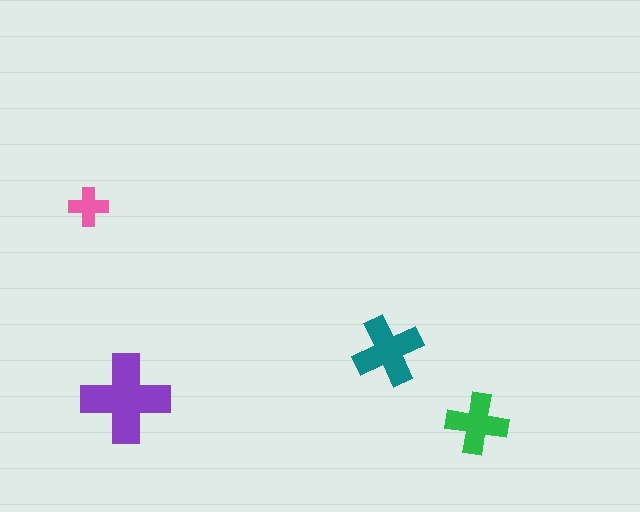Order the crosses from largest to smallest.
the purple one, the teal one, the green one, the pink one.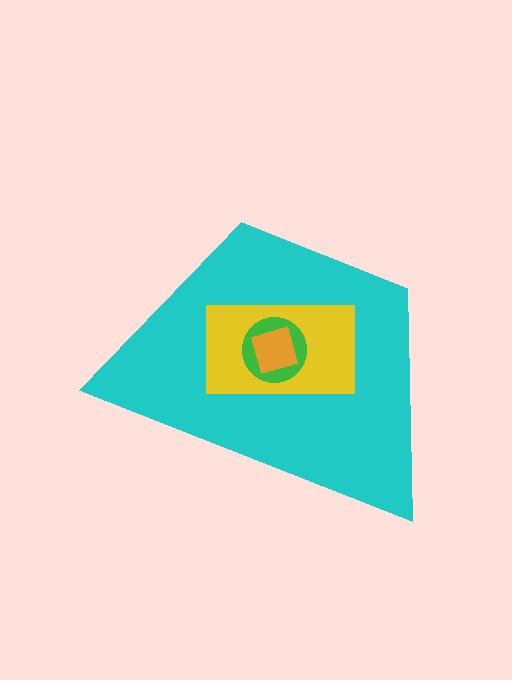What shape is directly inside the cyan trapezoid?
The yellow rectangle.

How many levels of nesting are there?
4.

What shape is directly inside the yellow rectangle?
The green circle.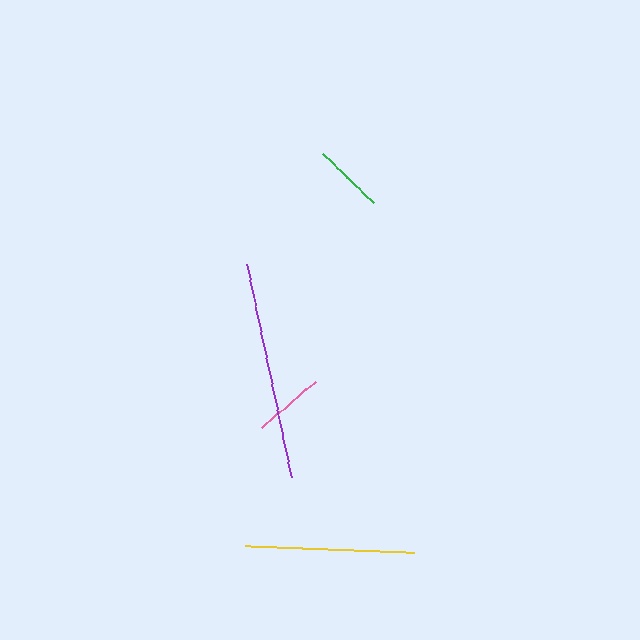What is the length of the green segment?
The green segment is approximately 70 pixels long.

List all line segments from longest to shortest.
From longest to shortest: purple, yellow, pink, green.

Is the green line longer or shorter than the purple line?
The purple line is longer than the green line.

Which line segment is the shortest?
The green line is the shortest at approximately 70 pixels.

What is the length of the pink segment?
The pink segment is approximately 71 pixels long.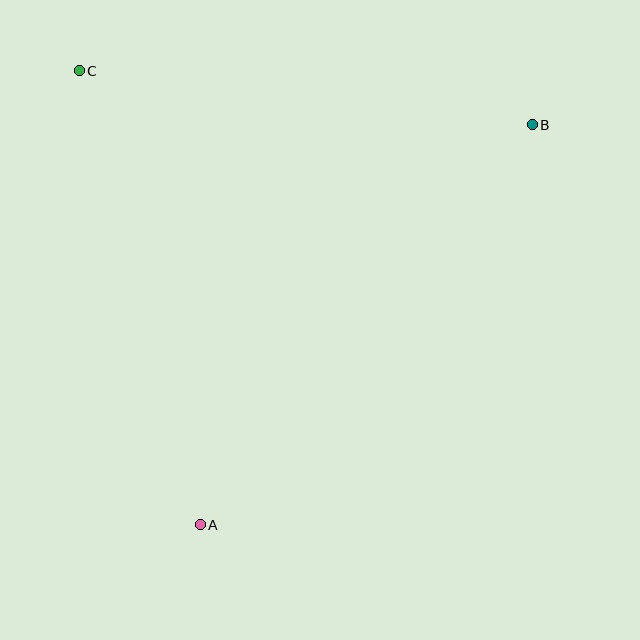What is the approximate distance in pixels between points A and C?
The distance between A and C is approximately 470 pixels.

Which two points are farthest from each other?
Points A and B are farthest from each other.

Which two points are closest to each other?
Points B and C are closest to each other.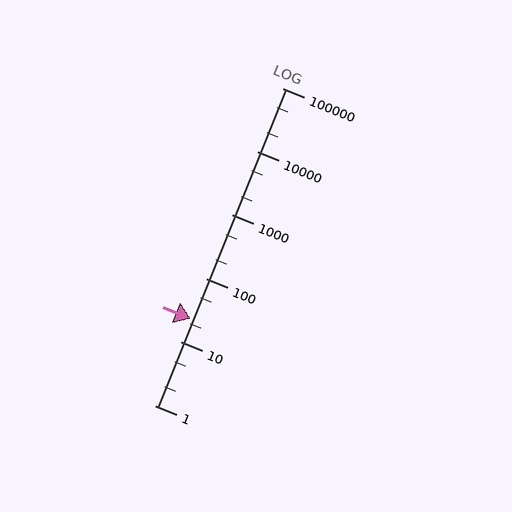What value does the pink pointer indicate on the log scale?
The pointer indicates approximately 23.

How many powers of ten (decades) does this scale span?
The scale spans 5 decades, from 1 to 100000.